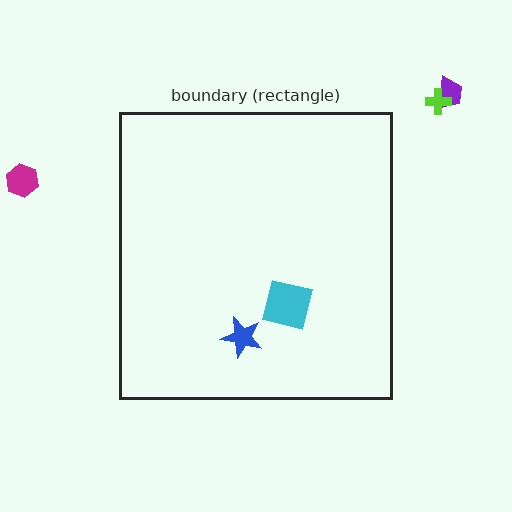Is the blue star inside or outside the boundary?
Inside.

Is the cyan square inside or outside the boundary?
Inside.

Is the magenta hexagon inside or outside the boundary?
Outside.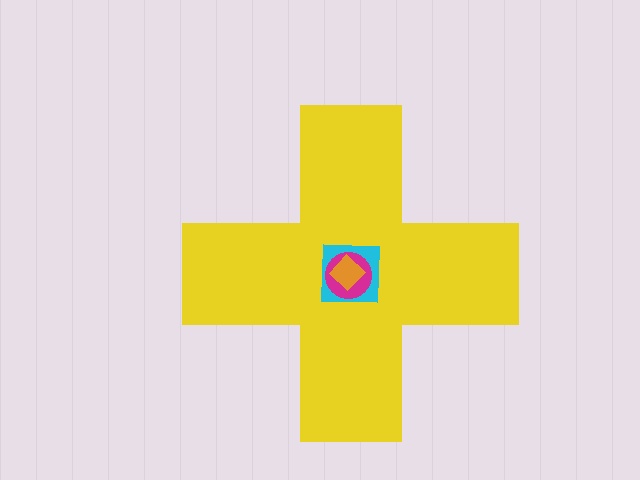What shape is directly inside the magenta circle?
The orange diamond.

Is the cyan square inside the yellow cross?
Yes.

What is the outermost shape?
The yellow cross.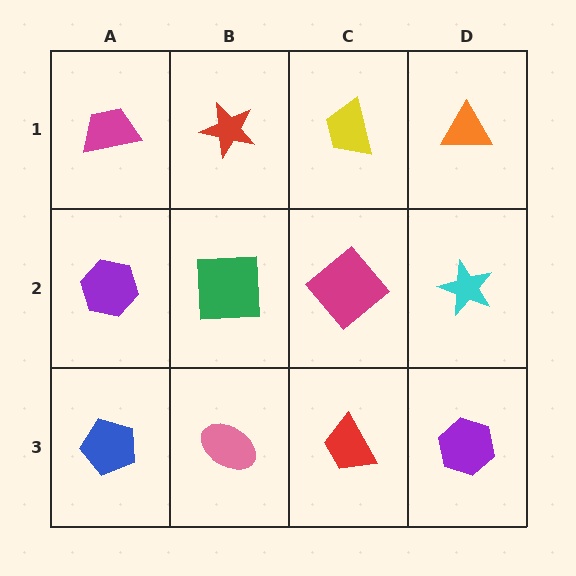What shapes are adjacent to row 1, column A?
A purple hexagon (row 2, column A), a red star (row 1, column B).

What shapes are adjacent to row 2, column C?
A yellow trapezoid (row 1, column C), a red trapezoid (row 3, column C), a green square (row 2, column B), a cyan star (row 2, column D).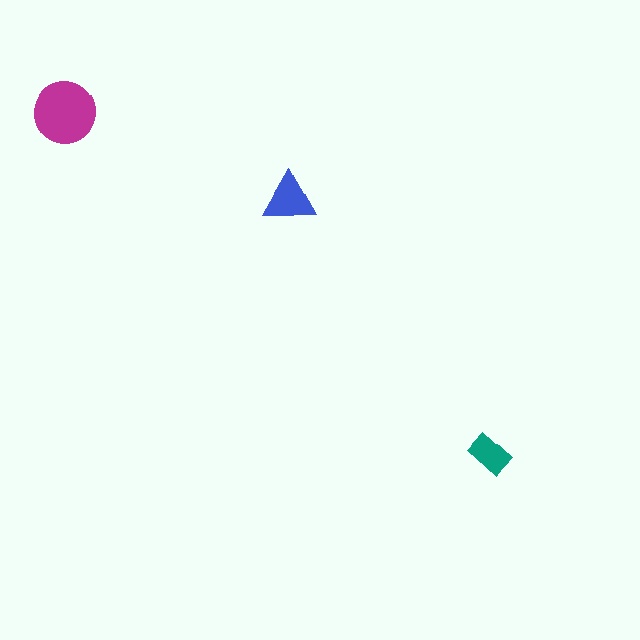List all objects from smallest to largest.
The teal rectangle, the blue triangle, the magenta circle.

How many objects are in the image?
There are 3 objects in the image.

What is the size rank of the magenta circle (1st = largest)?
1st.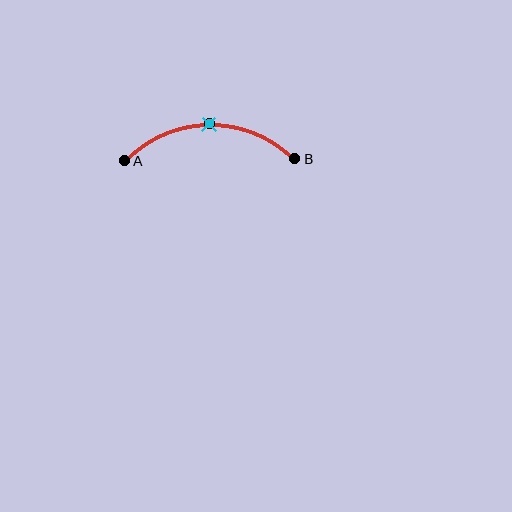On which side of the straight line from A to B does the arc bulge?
The arc bulges above the straight line connecting A and B.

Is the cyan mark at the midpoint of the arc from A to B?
Yes. The cyan mark lies on the arc at equal arc-length from both A and B — it is the arc midpoint.